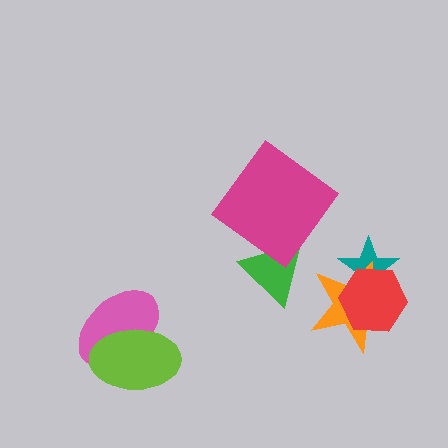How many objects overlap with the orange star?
2 objects overlap with the orange star.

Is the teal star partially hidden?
Yes, it is partially covered by another shape.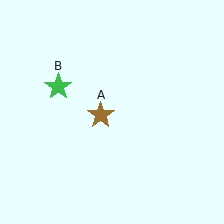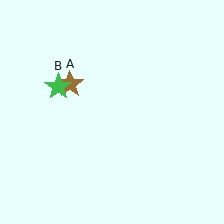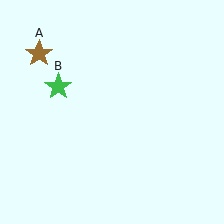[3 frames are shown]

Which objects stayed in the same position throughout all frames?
Green star (object B) remained stationary.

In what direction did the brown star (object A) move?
The brown star (object A) moved up and to the left.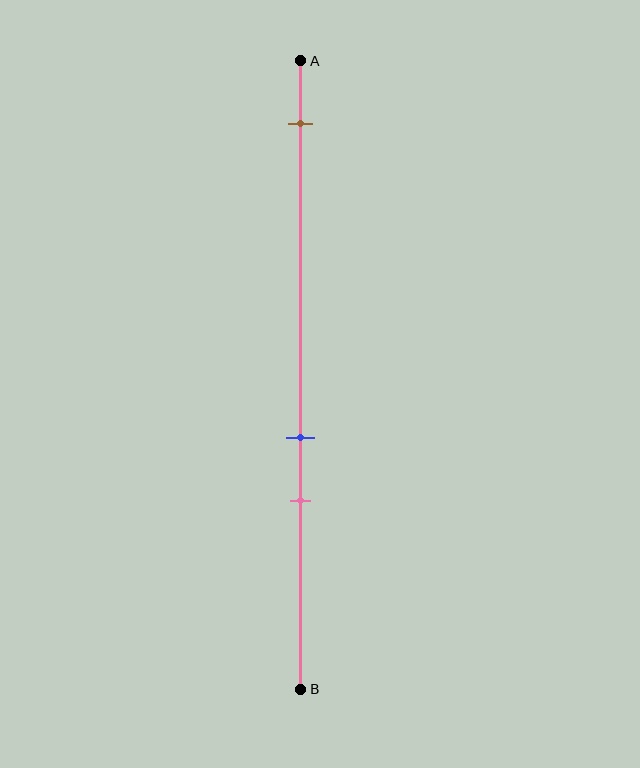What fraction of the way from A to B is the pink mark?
The pink mark is approximately 70% (0.7) of the way from A to B.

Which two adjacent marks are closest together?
The blue and pink marks are the closest adjacent pair.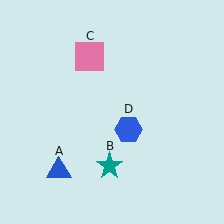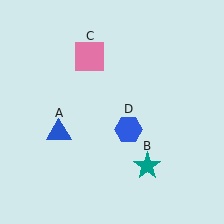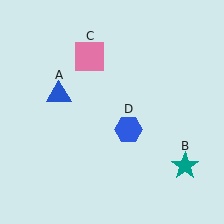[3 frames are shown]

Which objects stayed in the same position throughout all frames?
Pink square (object C) and blue hexagon (object D) remained stationary.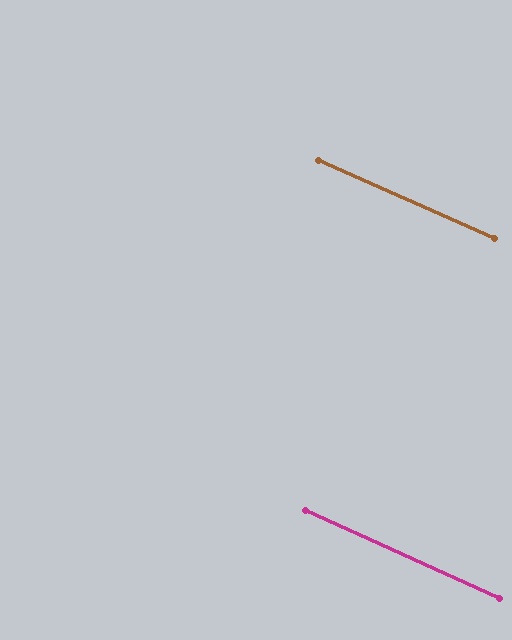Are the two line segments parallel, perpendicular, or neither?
Parallel — their directions differ by only 0.3°.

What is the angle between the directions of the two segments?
Approximately 0 degrees.